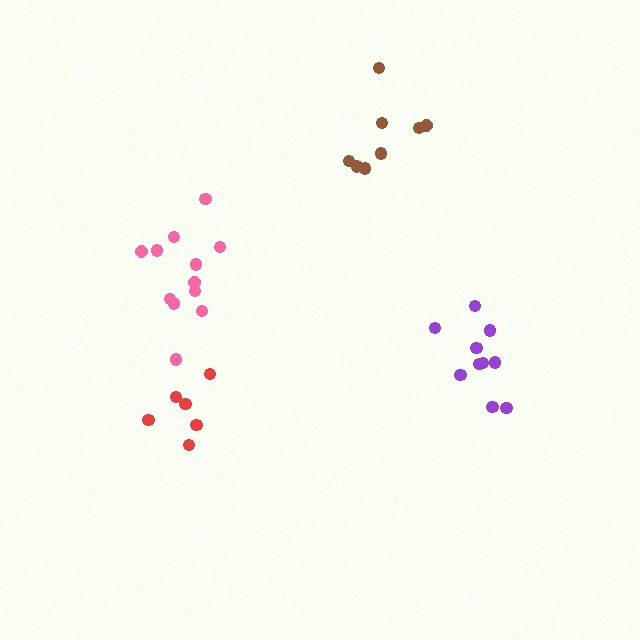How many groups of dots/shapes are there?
There are 4 groups.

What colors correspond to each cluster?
The clusters are colored: red, purple, pink, brown.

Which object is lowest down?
The red cluster is bottommost.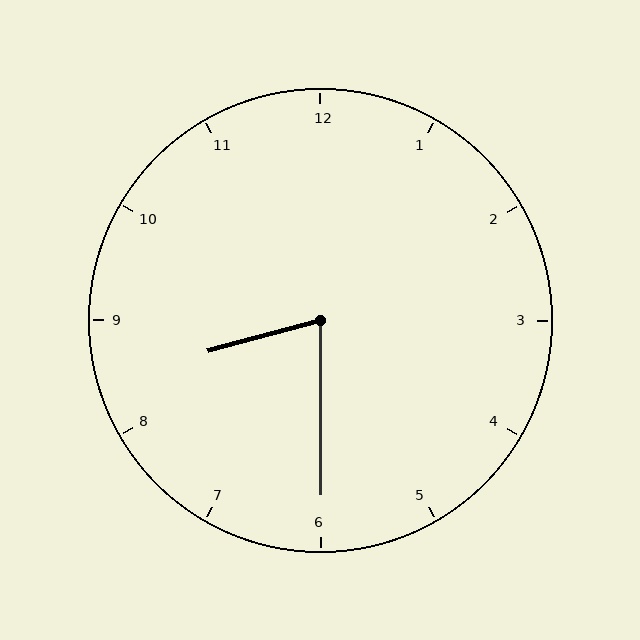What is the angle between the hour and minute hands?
Approximately 75 degrees.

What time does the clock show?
8:30.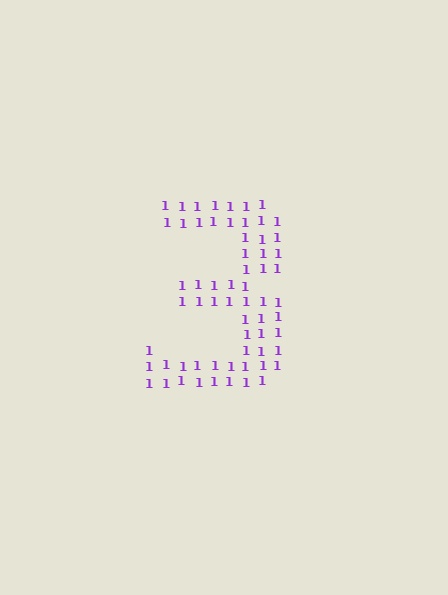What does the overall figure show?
The overall figure shows the digit 3.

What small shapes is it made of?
It is made of small digit 1's.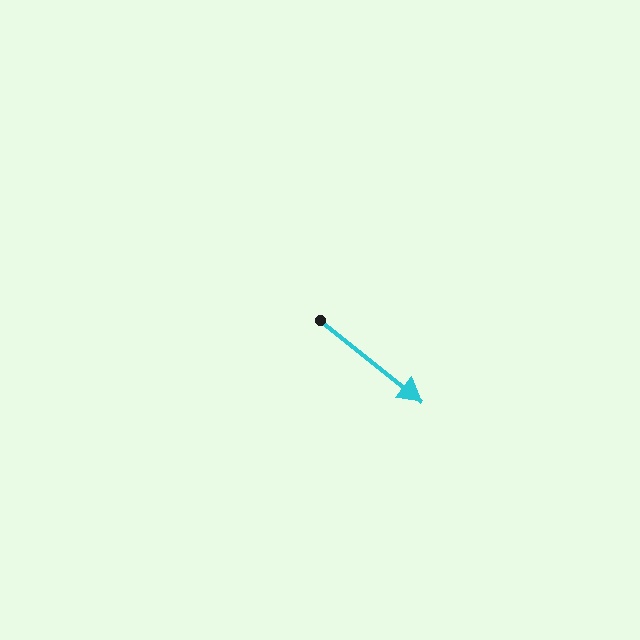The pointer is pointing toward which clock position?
Roughly 4 o'clock.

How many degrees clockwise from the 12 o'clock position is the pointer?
Approximately 129 degrees.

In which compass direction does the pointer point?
Southeast.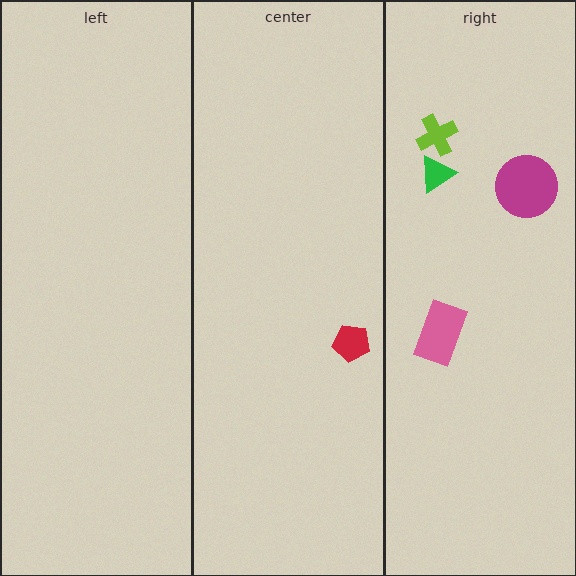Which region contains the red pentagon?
The center region.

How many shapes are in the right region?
4.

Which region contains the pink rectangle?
The right region.